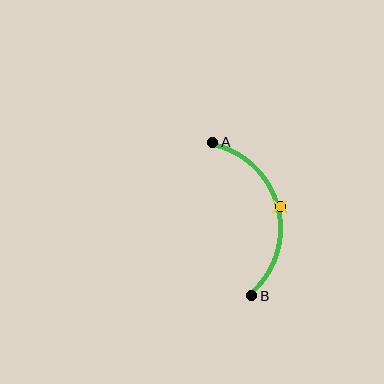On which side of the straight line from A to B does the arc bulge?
The arc bulges to the right of the straight line connecting A and B.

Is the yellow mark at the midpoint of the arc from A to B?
Yes. The yellow mark lies on the arc at equal arc-length from both A and B — it is the arc midpoint.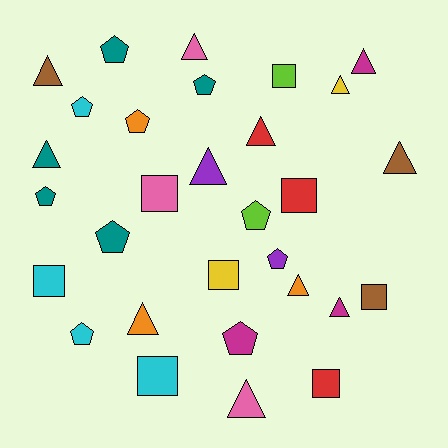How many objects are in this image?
There are 30 objects.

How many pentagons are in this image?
There are 10 pentagons.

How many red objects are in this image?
There are 3 red objects.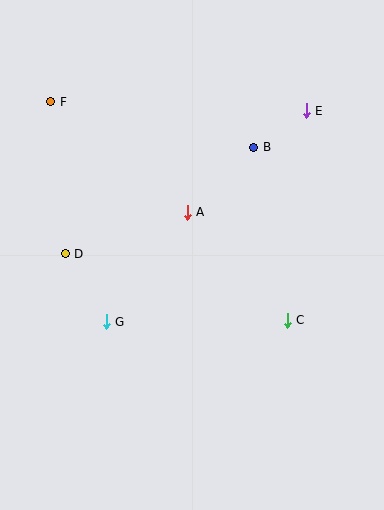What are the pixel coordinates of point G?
Point G is at (106, 322).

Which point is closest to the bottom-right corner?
Point C is closest to the bottom-right corner.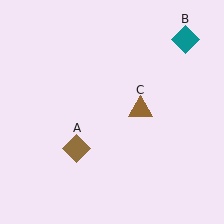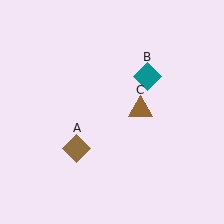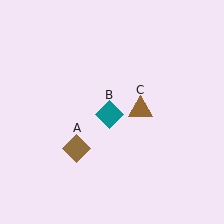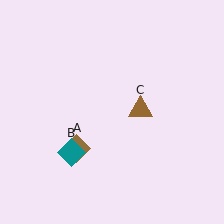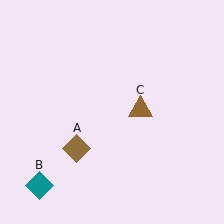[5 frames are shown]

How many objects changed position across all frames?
1 object changed position: teal diamond (object B).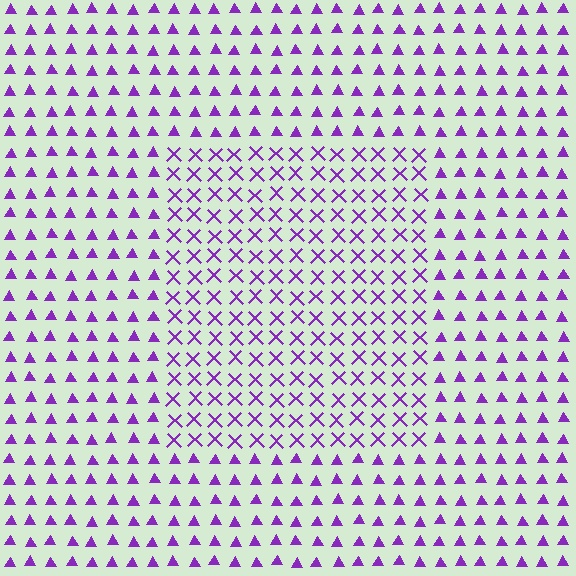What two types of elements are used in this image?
The image uses X marks inside the rectangle region and triangles outside it.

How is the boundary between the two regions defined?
The boundary is defined by a change in element shape: X marks inside vs. triangles outside. All elements share the same color and spacing.